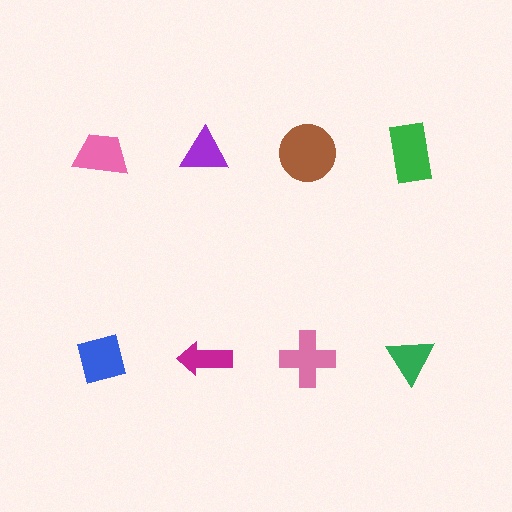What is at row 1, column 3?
A brown circle.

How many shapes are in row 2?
4 shapes.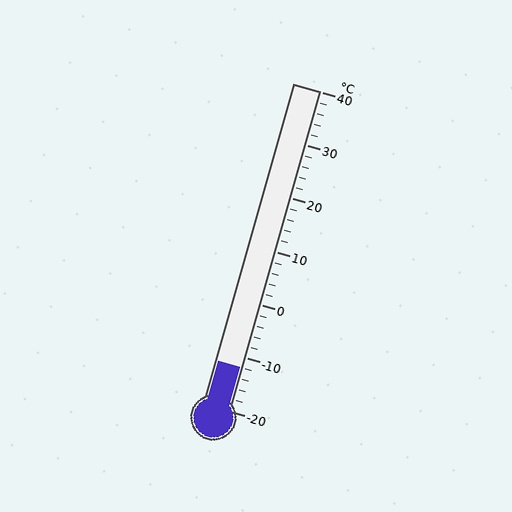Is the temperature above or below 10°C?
The temperature is below 10°C.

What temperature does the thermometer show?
The thermometer shows approximately -12°C.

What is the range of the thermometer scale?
The thermometer scale ranges from -20°C to 40°C.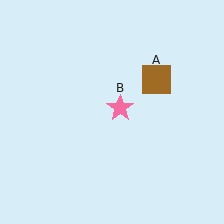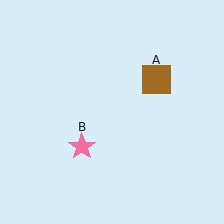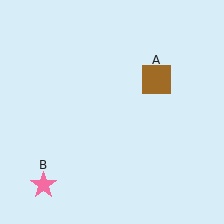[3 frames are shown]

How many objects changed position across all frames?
1 object changed position: pink star (object B).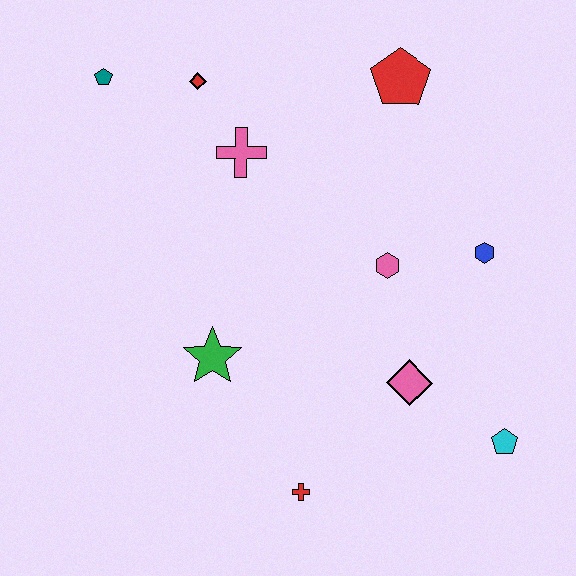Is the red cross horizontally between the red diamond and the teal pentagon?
No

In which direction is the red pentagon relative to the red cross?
The red pentagon is above the red cross.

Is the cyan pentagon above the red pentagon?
No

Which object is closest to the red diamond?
The pink cross is closest to the red diamond.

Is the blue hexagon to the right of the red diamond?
Yes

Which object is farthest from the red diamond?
The cyan pentagon is farthest from the red diamond.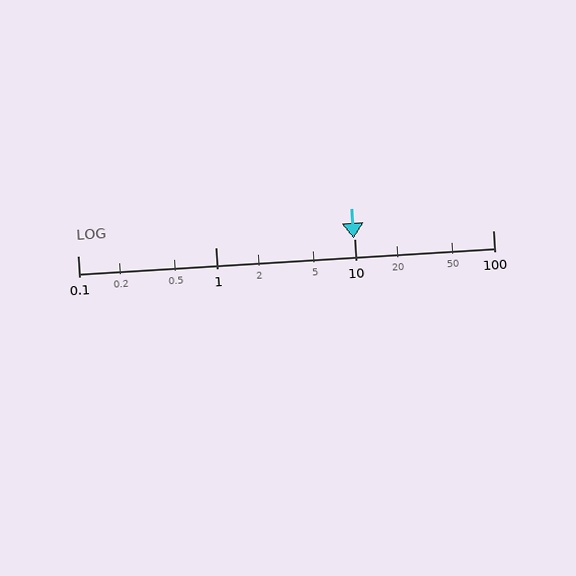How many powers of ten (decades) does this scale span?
The scale spans 3 decades, from 0.1 to 100.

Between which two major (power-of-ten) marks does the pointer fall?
The pointer is between 1 and 10.